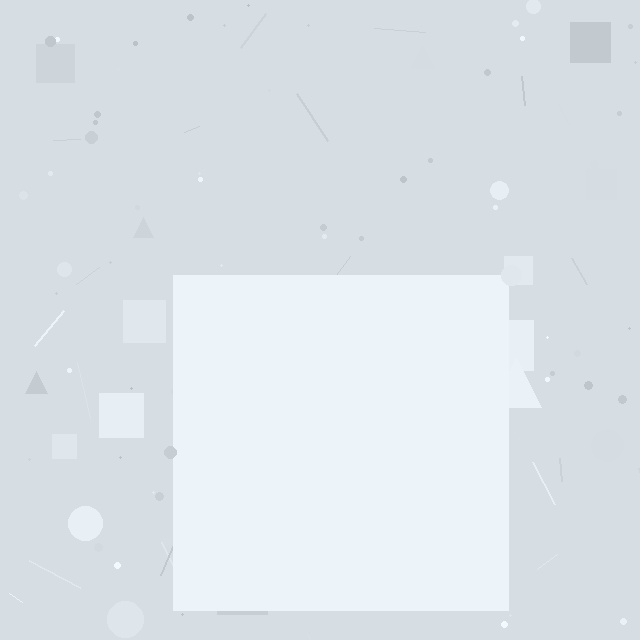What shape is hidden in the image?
A square is hidden in the image.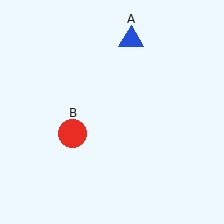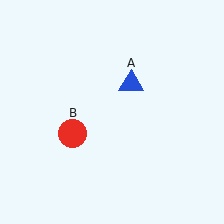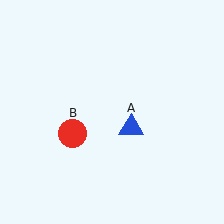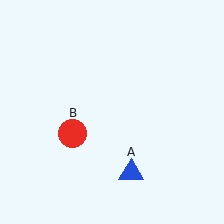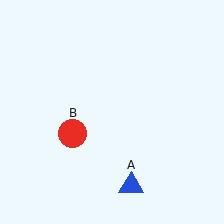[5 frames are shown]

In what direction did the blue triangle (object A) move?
The blue triangle (object A) moved down.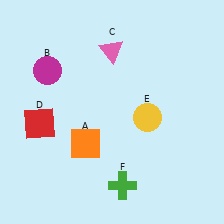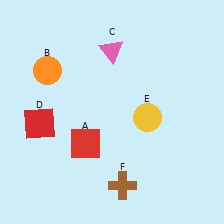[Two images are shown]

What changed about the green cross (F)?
In Image 1, F is green. In Image 2, it changed to brown.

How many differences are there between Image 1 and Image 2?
There are 3 differences between the two images.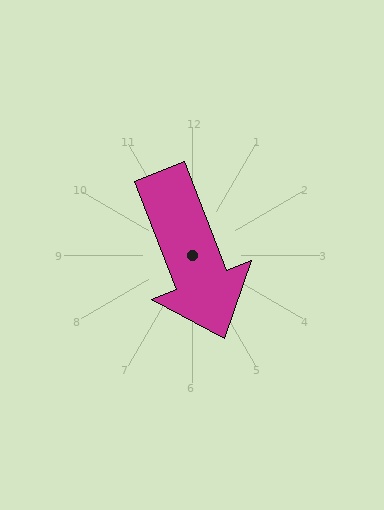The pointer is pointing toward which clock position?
Roughly 5 o'clock.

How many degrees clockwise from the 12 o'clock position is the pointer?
Approximately 159 degrees.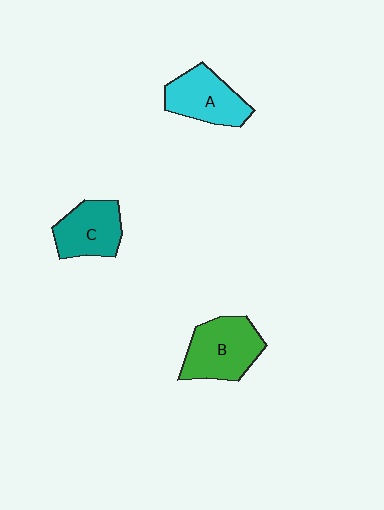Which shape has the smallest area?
Shape C (teal).